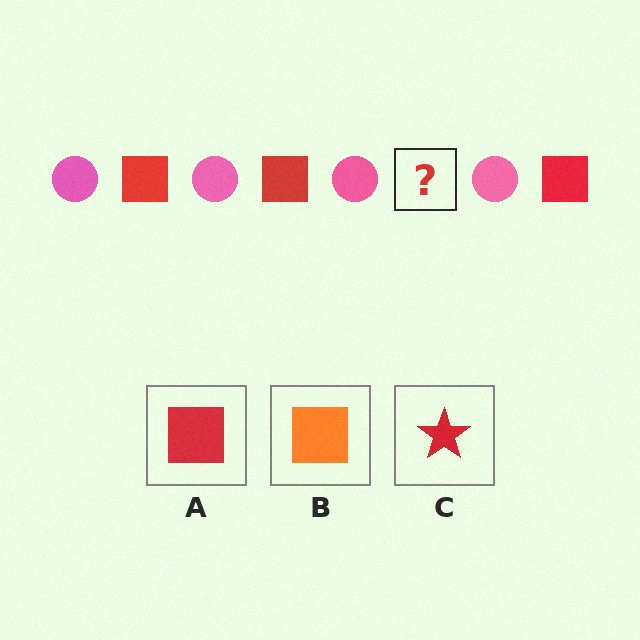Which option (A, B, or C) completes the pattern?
A.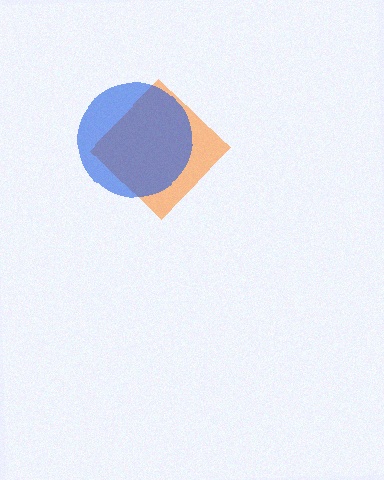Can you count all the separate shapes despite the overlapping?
Yes, there are 2 separate shapes.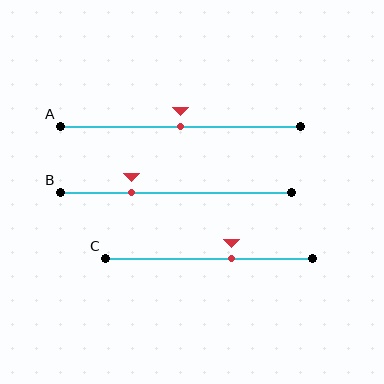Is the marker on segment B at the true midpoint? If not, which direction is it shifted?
No, the marker on segment B is shifted to the left by about 19% of the segment length.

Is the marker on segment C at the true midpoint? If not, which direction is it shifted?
No, the marker on segment C is shifted to the right by about 11% of the segment length.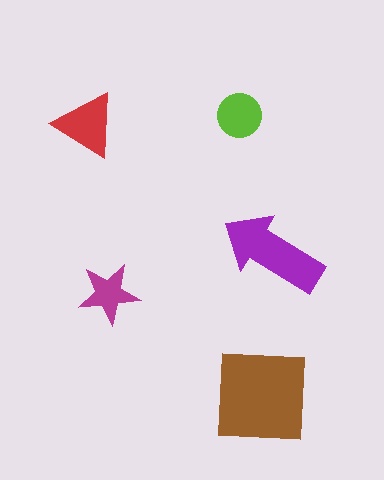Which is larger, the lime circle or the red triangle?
The red triangle.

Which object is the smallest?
The magenta star.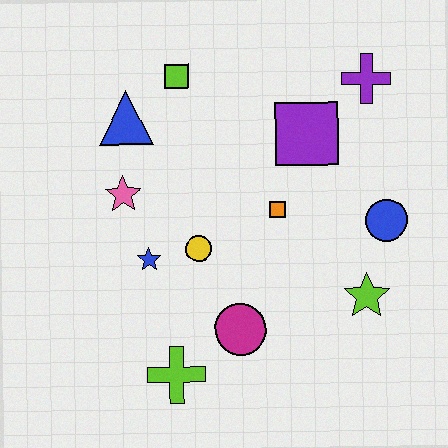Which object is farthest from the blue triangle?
The lime star is farthest from the blue triangle.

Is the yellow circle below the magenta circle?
No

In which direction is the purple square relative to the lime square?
The purple square is to the right of the lime square.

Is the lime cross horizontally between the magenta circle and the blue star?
Yes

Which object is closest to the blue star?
The yellow circle is closest to the blue star.